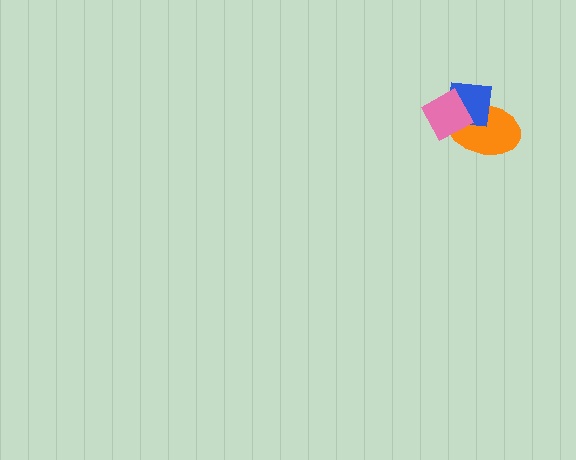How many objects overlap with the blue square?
2 objects overlap with the blue square.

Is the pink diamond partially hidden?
No, no other shape covers it.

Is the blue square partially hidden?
Yes, it is partially covered by another shape.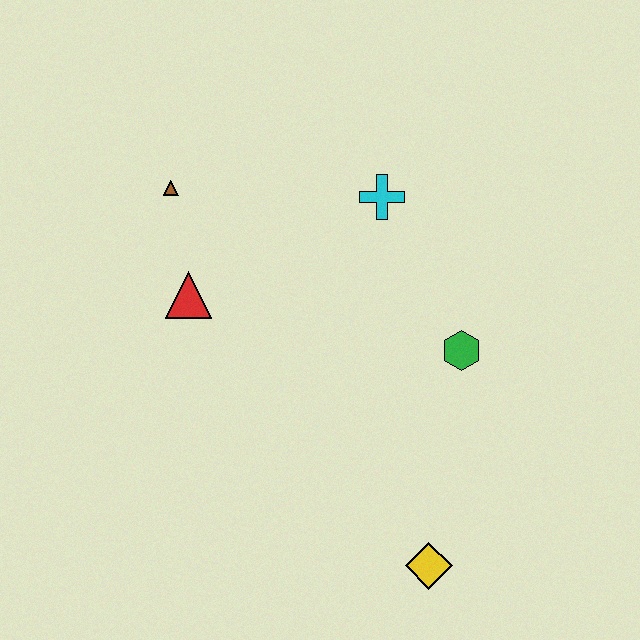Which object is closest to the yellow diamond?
The green hexagon is closest to the yellow diamond.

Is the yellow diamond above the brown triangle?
No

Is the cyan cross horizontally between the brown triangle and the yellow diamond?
Yes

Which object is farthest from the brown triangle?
The yellow diamond is farthest from the brown triangle.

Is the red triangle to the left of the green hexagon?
Yes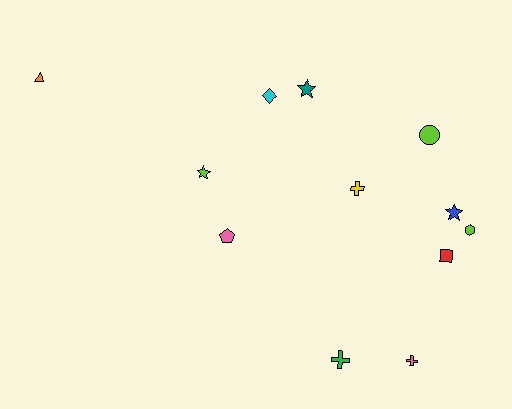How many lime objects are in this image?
There are 3 lime objects.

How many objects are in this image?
There are 12 objects.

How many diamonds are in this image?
There is 1 diamond.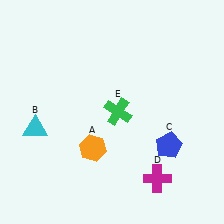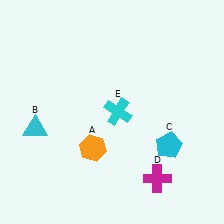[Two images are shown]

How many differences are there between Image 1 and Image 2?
There are 2 differences between the two images.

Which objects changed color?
C changed from blue to cyan. E changed from green to cyan.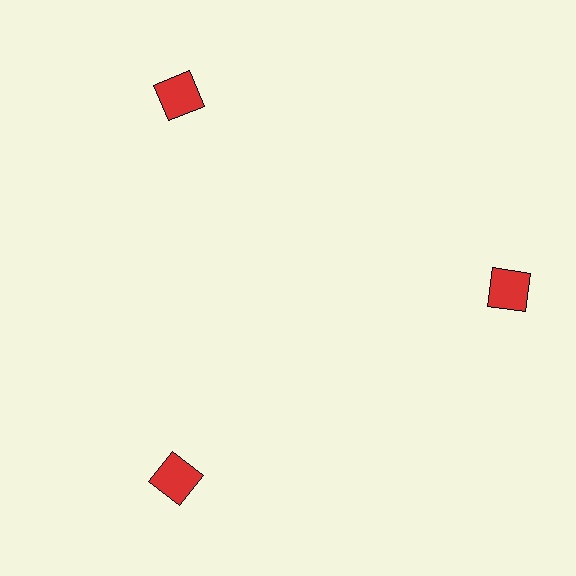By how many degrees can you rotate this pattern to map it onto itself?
The pattern maps onto itself every 120 degrees of rotation.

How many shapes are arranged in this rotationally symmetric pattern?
There are 3 shapes, arranged in 3 groups of 1.